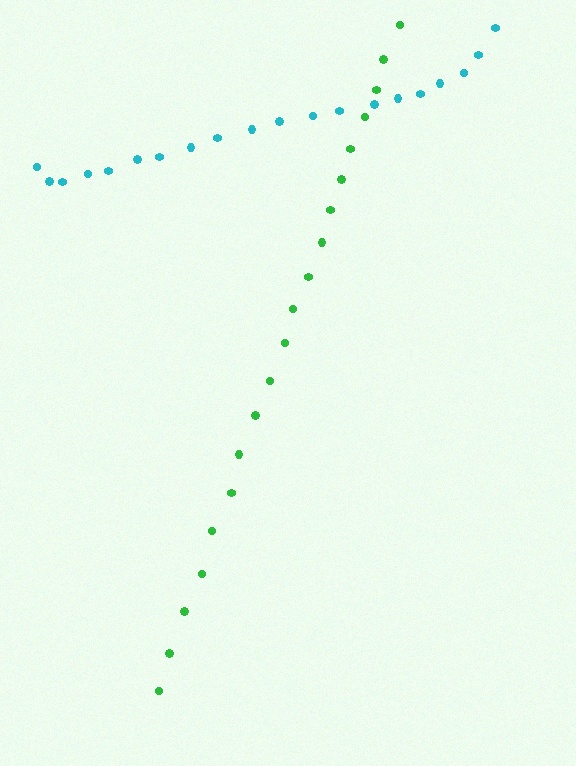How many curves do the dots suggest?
There are 2 distinct paths.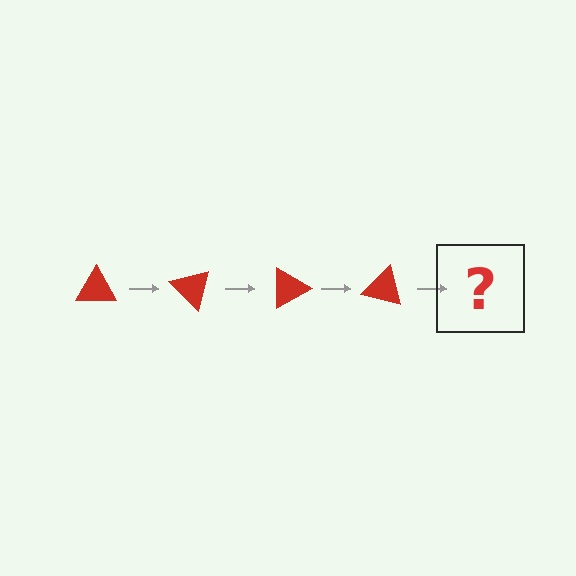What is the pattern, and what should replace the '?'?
The pattern is that the triangle rotates 45 degrees each step. The '?' should be a red triangle rotated 180 degrees.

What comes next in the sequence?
The next element should be a red triangle rotated 180 degrees.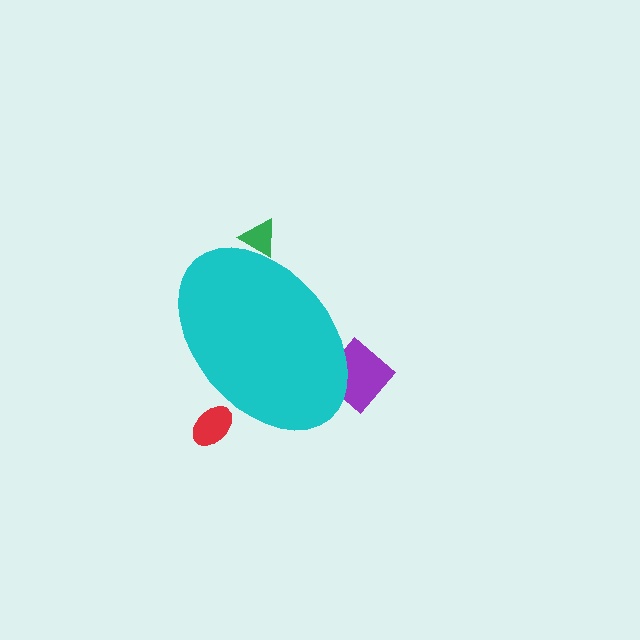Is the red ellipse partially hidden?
Yes, the red ellipse is partially hidden behind the cyan ellipse.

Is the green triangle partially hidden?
Yes, the green triangle is partially hidden behind the cyan ellipse.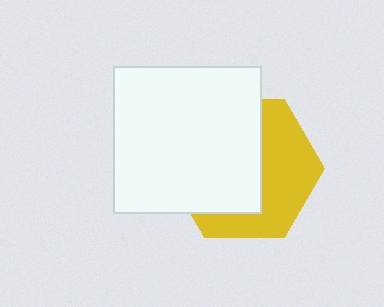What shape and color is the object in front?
The object in front is a white square.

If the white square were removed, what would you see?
You would see the complete yellow hexagon.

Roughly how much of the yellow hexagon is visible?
About half of it is visible (roughly 45%).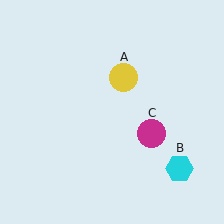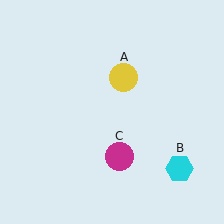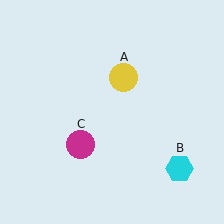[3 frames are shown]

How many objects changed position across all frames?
1 object changed position: magenta circle (object C).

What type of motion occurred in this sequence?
The magenta circle (object C) rotated clockwise around the center of the scene.